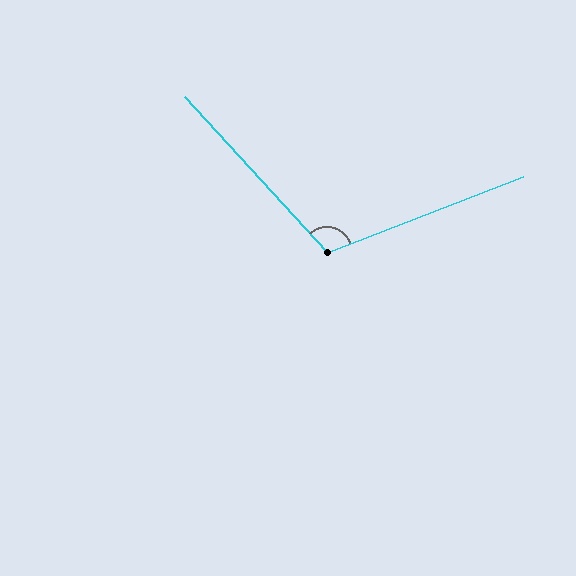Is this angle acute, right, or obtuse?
It is obtuse.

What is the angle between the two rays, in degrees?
Approximately 111 degrees.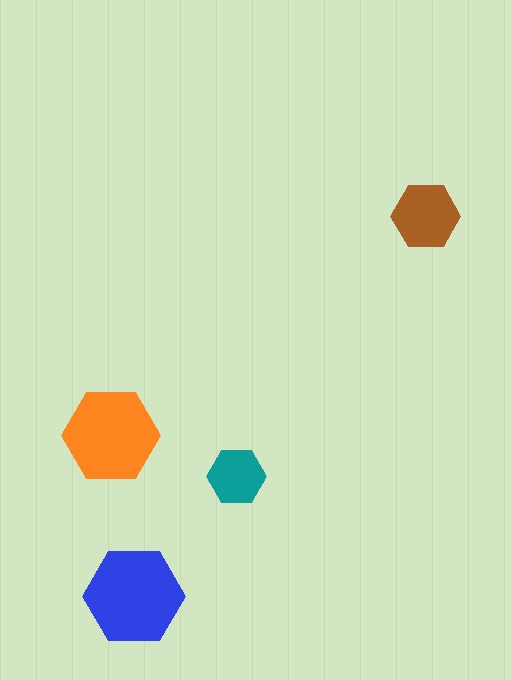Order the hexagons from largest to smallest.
the blue one, the orange one, the brown one, the teal one.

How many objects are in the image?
There are 4 objects in the image.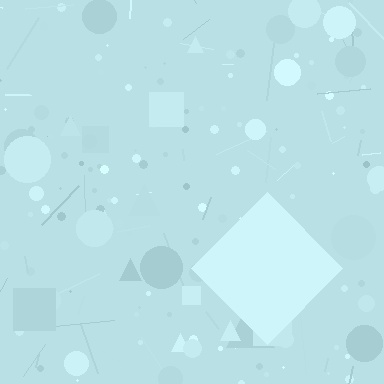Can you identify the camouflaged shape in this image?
The camouflaged shape is a diamond.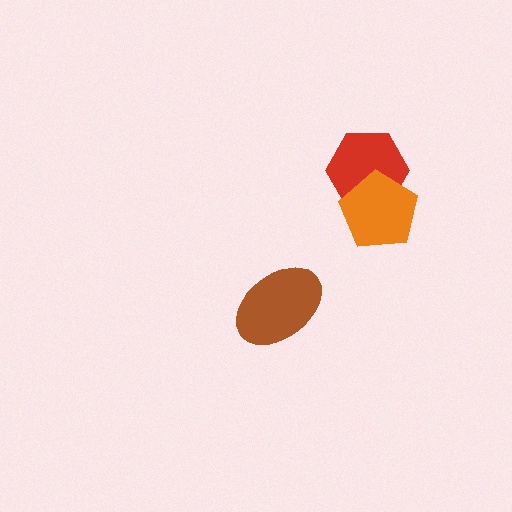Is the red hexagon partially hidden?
Yes, it is partially covered by another shape.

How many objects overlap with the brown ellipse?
0 objects overlap with the brown ellipse.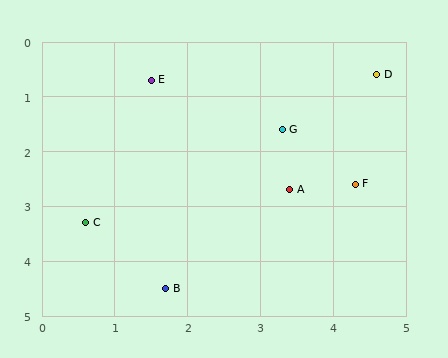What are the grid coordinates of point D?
Point D is at approximately (4.6, 0.6).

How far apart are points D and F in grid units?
Points D and F are about 2.0 grid units apart.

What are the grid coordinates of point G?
Point G is at approximately (3.3, 1.6).